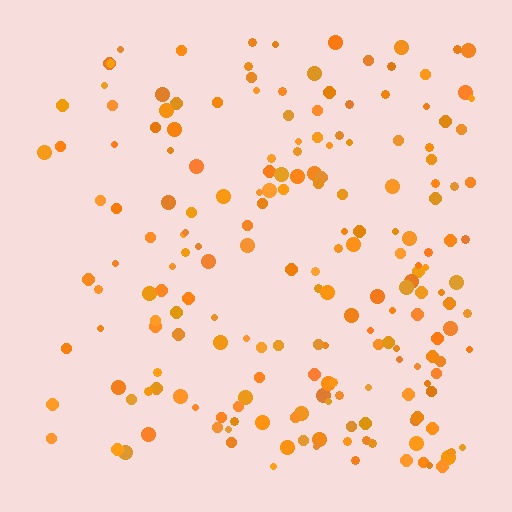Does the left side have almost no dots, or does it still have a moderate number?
Still a moderate number, just noticeably fewer than the right.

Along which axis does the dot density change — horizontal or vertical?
Horizontal.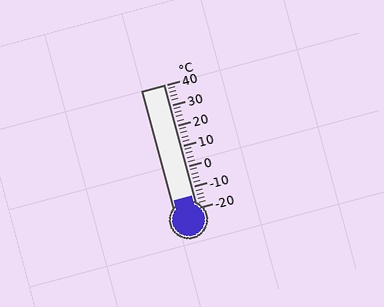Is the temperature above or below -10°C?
The temperature is below -10°C.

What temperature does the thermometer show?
The thermometer shows approximately -14°C.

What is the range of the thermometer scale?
The thermometer scale ranges from -20°C to 40°C.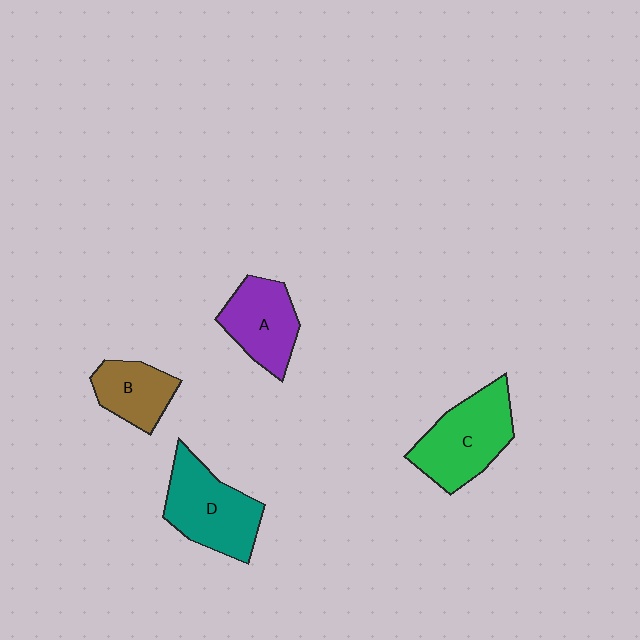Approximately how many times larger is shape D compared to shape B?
Approximately 1.6 times.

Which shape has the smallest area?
Shape B (brown).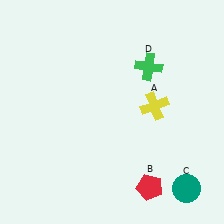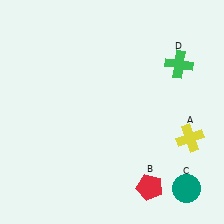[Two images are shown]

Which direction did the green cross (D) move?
The green cross (D) moved right.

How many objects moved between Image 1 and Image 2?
2 objects moved between the two images.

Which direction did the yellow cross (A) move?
The yellow cross (A) moved right.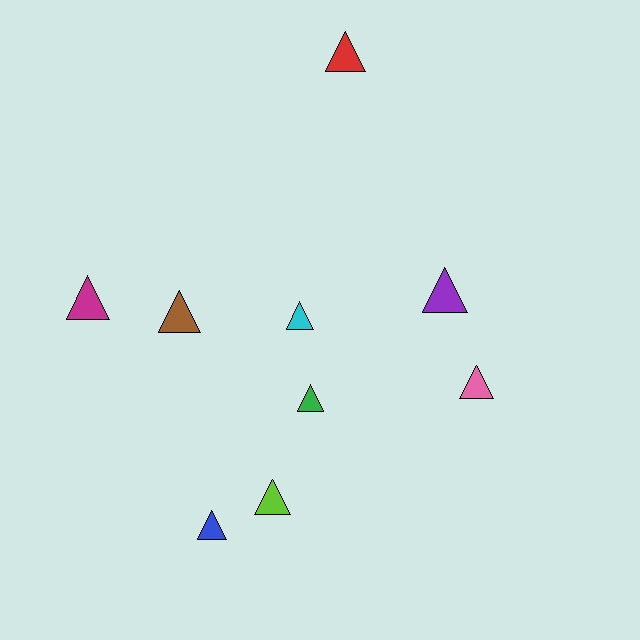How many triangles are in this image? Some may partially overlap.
There are 9 triangles.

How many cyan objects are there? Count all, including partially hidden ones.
There is 1 cyan object.